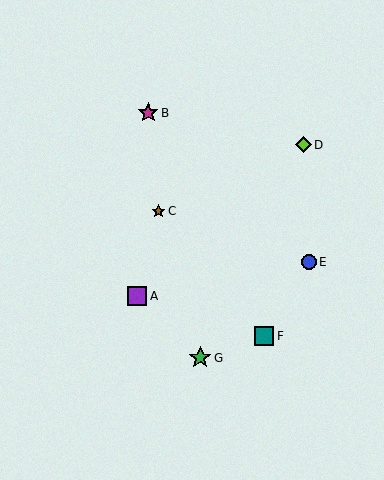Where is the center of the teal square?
The center of the teal square is at (264, 336).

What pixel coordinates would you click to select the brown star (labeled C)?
Click at (159, 211) to select the brown star C.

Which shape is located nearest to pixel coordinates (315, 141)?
The lime diamond (labeled D) at (303, 145) is nearest to that location.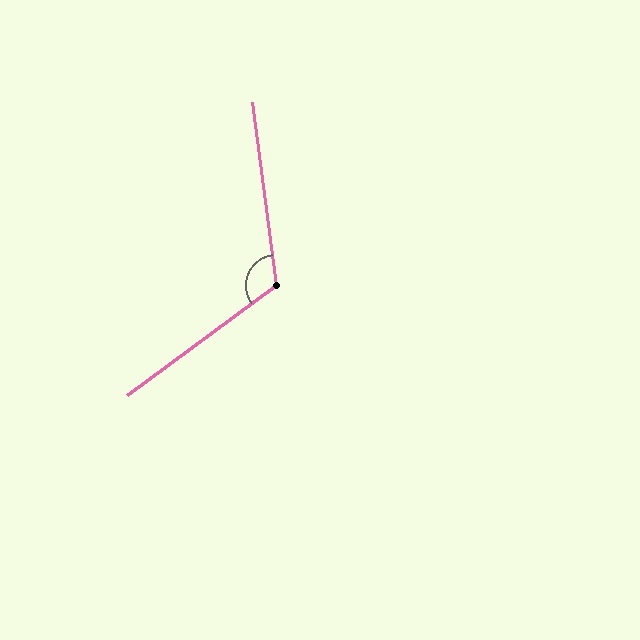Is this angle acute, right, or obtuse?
It is obtuse.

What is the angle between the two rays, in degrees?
Approximately 119 degrees.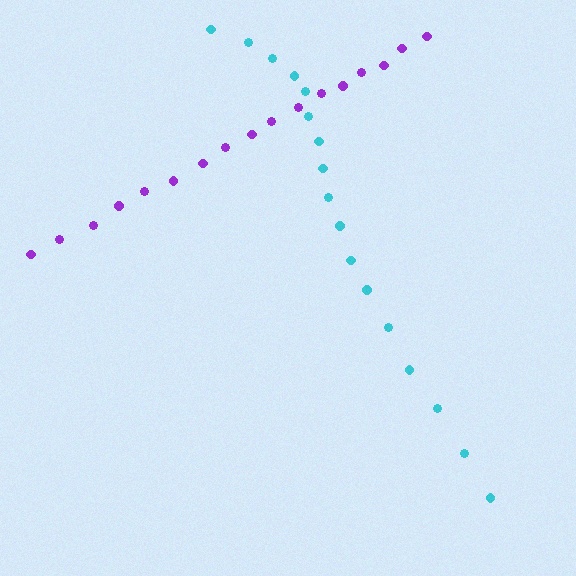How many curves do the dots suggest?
There are 2 distinct paths.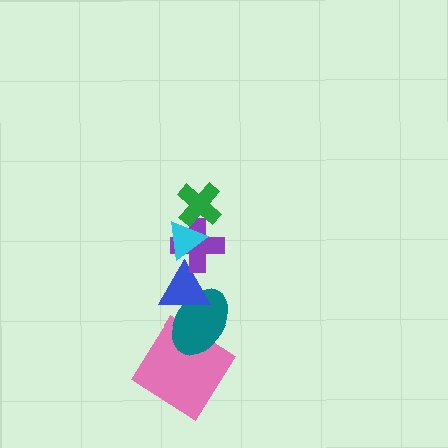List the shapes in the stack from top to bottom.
From top to bottom: the green cross, the cyan triangle, the purple cross, the blue triangle, the teal ellipse, the pink diamond.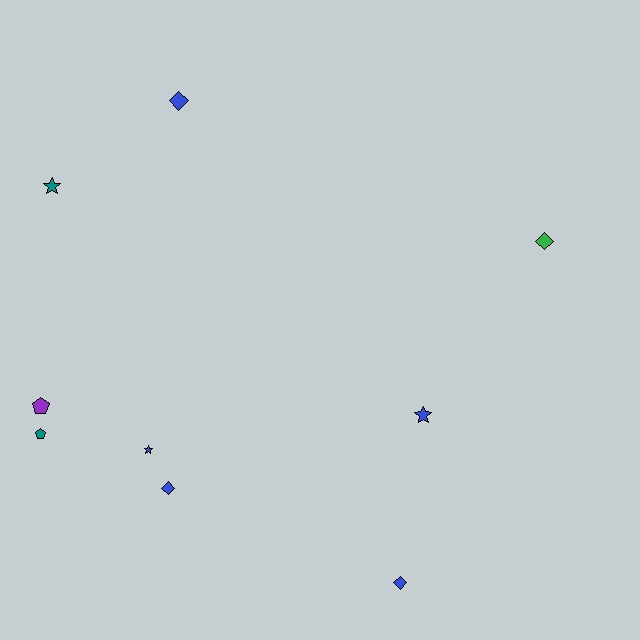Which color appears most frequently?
Blue, with 5 objects.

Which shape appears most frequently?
Diamond, with 4 objects.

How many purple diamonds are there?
There are no purple diamonds.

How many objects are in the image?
There are 9 objects.